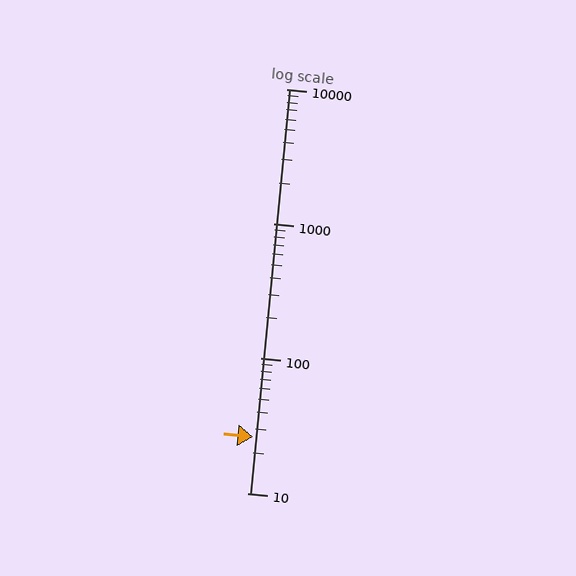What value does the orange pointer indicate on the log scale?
The pointer indicates approximately 26.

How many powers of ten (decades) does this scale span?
The scale spans 3 decades, from 10 to 10000.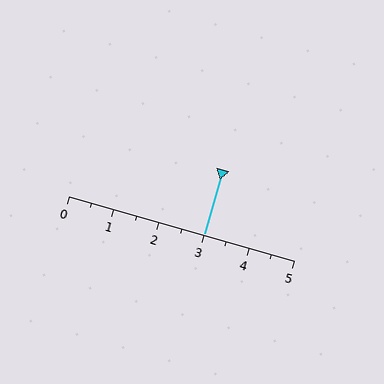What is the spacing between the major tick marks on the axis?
The major ticks are spaced 1 apart.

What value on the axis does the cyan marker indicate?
The marker indicates approximately 3.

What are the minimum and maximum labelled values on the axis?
The axis runs from 0 to 5.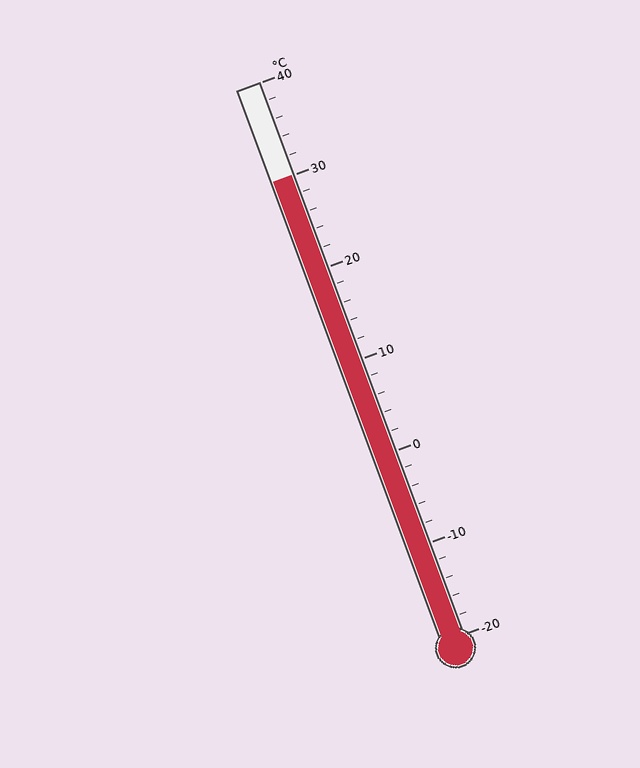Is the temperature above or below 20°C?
The temperature is above 20°C.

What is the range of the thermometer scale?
The thermometer scale ranges from -20°C to 40°C.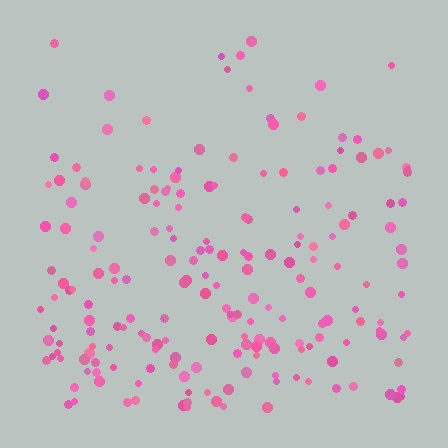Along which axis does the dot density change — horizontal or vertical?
Vertical.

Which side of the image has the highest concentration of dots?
The bottom.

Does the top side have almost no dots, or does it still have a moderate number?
Still a moderate number, just noticeably fewer than the bottom.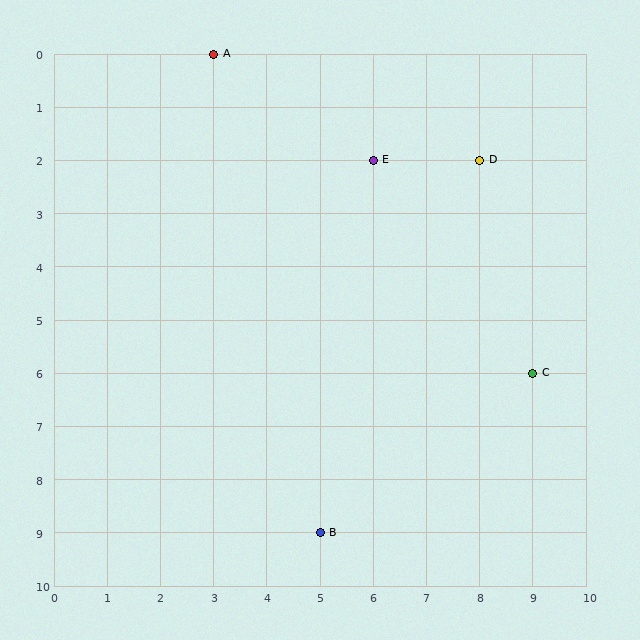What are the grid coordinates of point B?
Point B is at grid coordinates (5, 9).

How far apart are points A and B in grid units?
Points A and B are 2 columns and 9 rows apart (about 9.2 grid units diagonally).